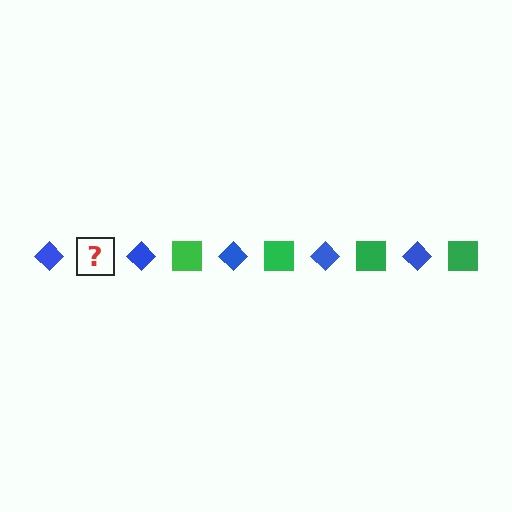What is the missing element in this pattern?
The missing element is a green square.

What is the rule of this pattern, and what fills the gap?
The rule is that the pattern alternates between blue diamond and green square. The gap should be filled with a green square.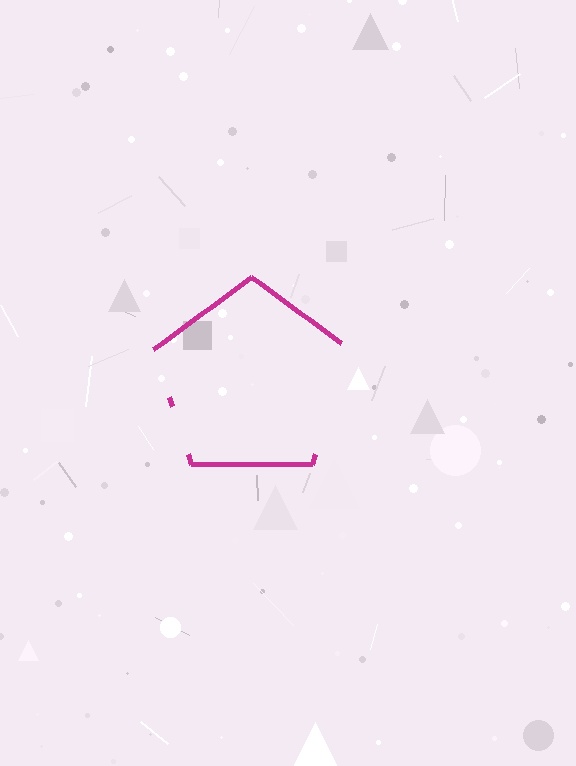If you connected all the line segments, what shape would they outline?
They would outline a pentagon.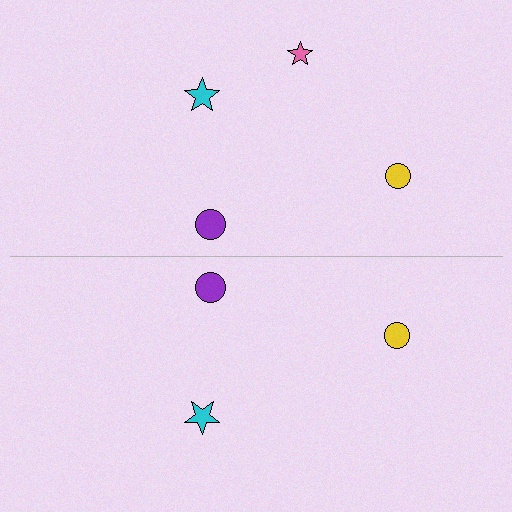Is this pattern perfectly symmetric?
No, the pattern is not perfectly symmetric. A pink star is missing from the bottom side.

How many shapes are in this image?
There are 7 shapes in this image.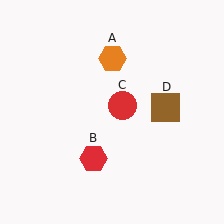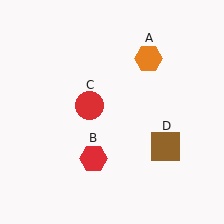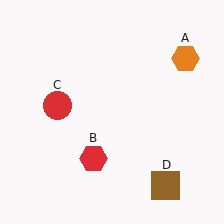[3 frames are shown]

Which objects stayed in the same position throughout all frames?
Red hexagon (object B) remained stationary.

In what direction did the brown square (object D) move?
The brown square (object D) moved down.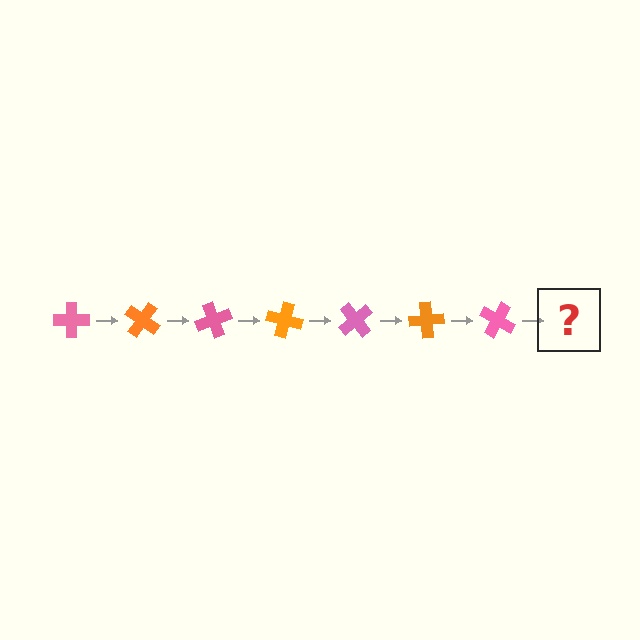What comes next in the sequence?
The next element should be an orange cross, rotated 245 degrees from the start.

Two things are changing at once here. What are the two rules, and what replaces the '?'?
The two rules are that it rotates 35 degrees each step and the color cycles through pink and orange. The '?' should be an orange cross, rotated 245 degrees from the start.